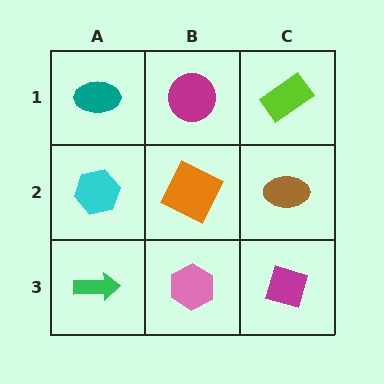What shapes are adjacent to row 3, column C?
A brown ellipse (row 2, column C), a pink hexagon (row 3, column B).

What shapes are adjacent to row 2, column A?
A teal ellipse (row 1, column A), a green arrow (row 3, column A), an orange square (row 2, column B).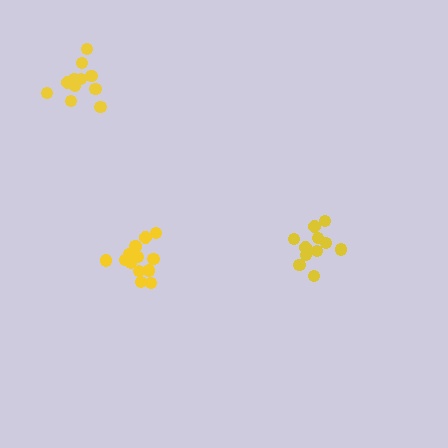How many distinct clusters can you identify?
There are 3 distinct clusters.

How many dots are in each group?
Group 1: 11 dots, Group 2: 12 dots, Group 3: 14 dots (37 total).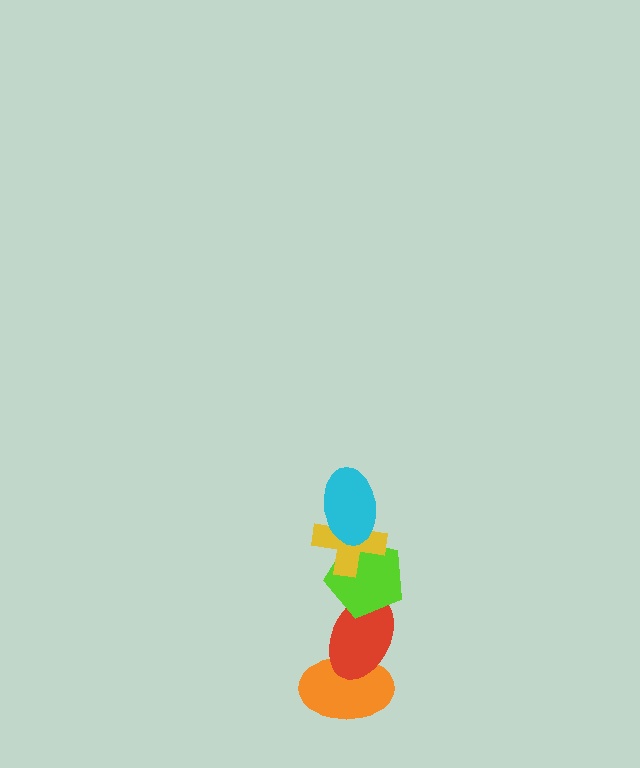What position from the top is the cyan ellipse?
The cyan ellipse is 1st from the top.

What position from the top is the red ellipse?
The red ellipse is 4th from the top.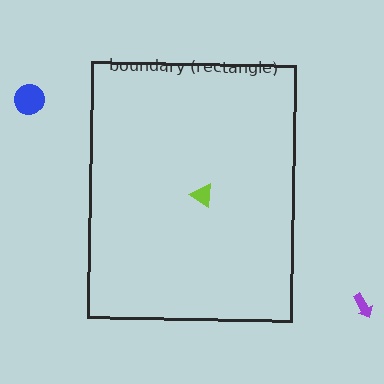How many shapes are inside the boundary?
1 inside, 2 outside.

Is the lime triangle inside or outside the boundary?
Inside.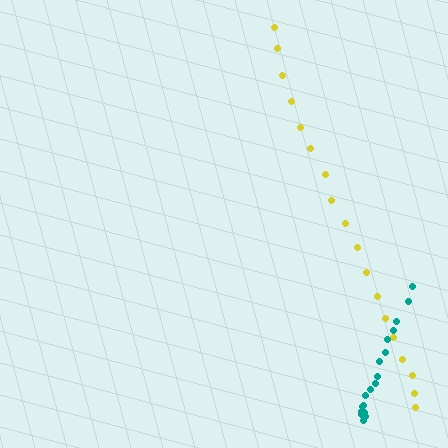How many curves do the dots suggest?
There are 2 distinct paths.